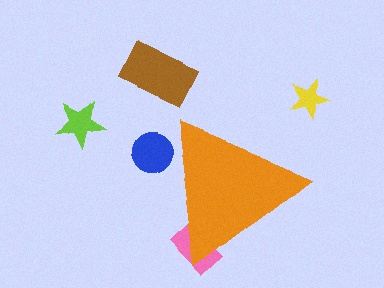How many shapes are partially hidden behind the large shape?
2 shapes are partially hidden.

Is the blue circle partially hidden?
Yes, the blue circle is partially hidden behind the orange triangle.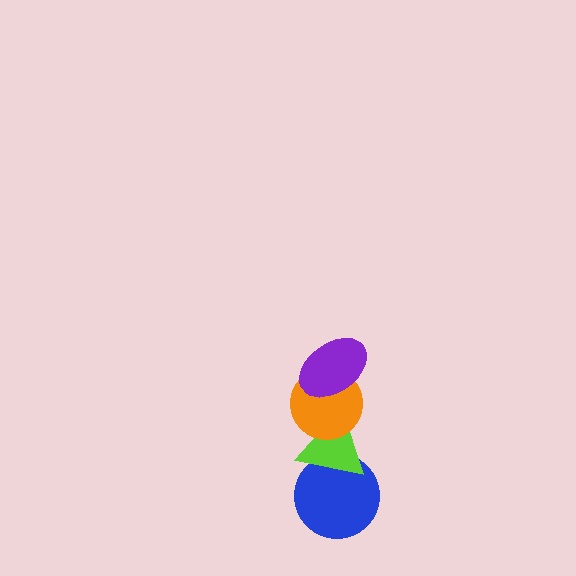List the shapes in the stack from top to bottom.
From top to bottom: the purple ellipse, the orange circle, the lime triangle, the blue circle.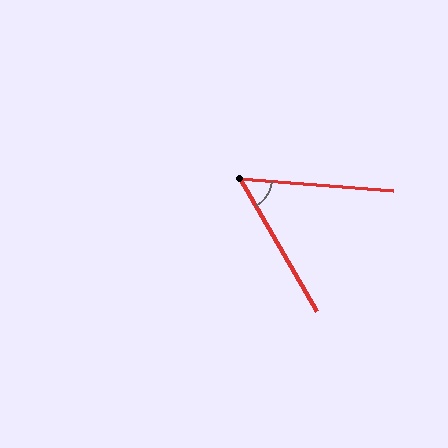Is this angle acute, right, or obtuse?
It is acute.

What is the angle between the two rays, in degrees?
Approximately 56 degrees.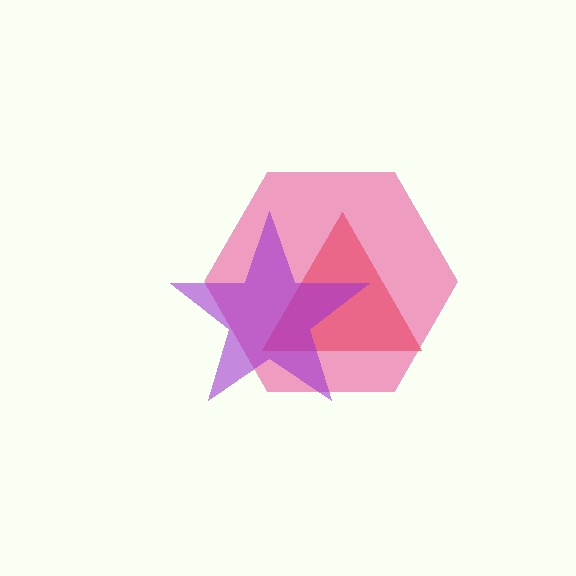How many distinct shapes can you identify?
There are 3 distinct shapes: a red triangle, a pink hexagon, a purple star.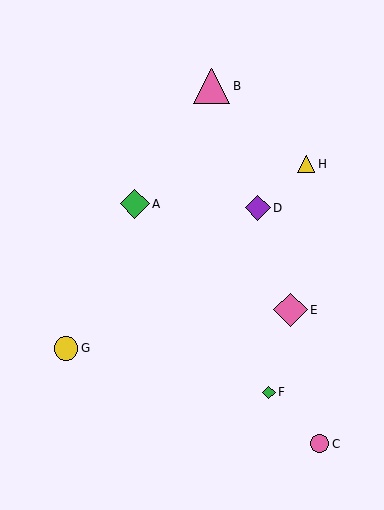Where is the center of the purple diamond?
The center of the purple diamond is at (258, 208).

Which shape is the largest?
The pink triangle (labeled B) is the largest.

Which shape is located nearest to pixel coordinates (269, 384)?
The green diamond (labeled F) at (269, 392) is nearest to that location.